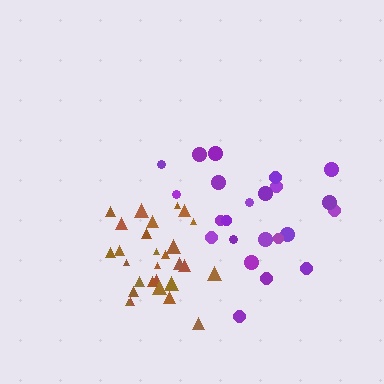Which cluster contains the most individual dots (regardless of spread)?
Brown (28).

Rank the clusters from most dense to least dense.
brown, purple.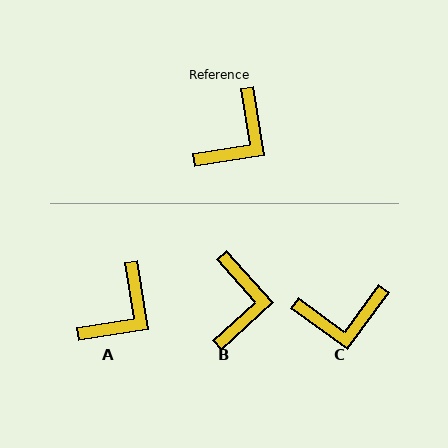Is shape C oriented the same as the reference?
No, it is off by about 45 degrees.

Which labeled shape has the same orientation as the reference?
A.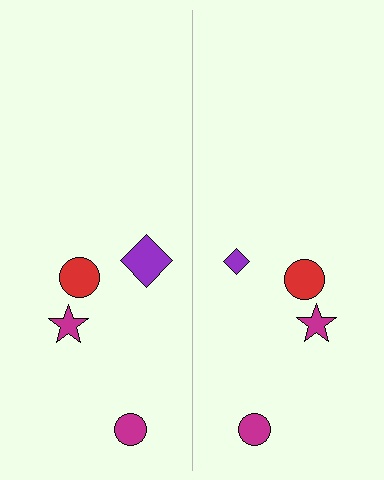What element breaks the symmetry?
The purple diamond on the right side has a different size than its mirror counterpart.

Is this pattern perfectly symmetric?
No, the pattern is not perfectly symmetric. The purple diamond on the right side has a different size than its mirror counterpart.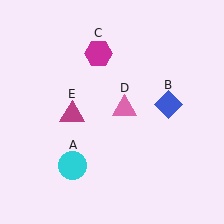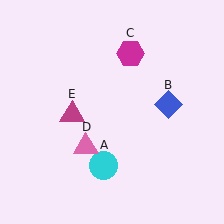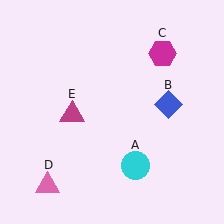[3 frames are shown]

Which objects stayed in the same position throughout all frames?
Blue diamond (object B) and magenta triangle (object E) remained stationary.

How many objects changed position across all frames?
3 objects changed position: cyan circle (object A), magenta hexagon (object C), pink triangle (object D).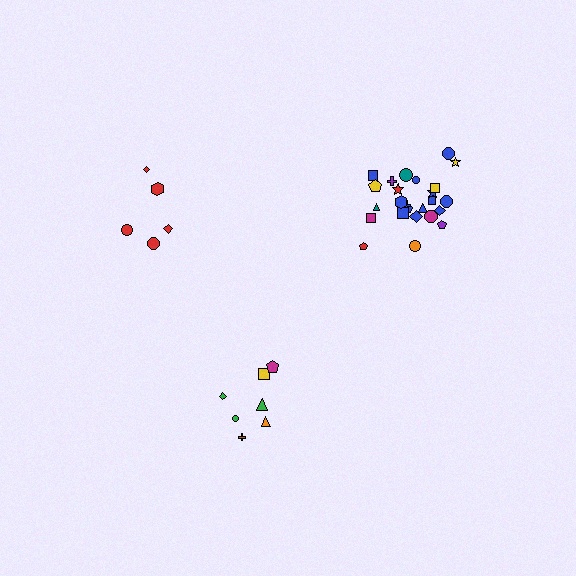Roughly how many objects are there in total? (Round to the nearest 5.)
Roughly 35 objects in total.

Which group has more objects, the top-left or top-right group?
The top-right group.